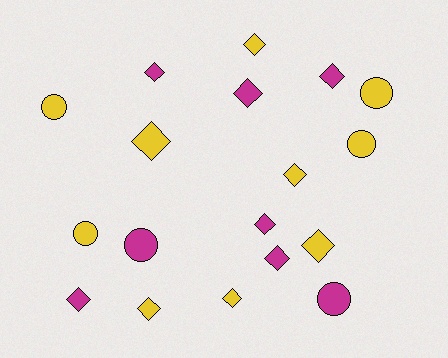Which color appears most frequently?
Yellow, with 10 objects.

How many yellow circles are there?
There are 4 yellow circles.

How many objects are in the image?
There are 18 objects.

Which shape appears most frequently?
Diamond, with 12 objects.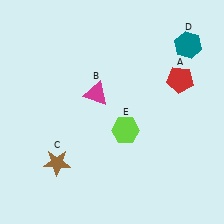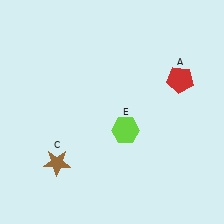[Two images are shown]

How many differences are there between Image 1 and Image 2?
There are 2 differences between the two images.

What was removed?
The magenta triangle (B), the teal hexagon (D) were removed in Image 2.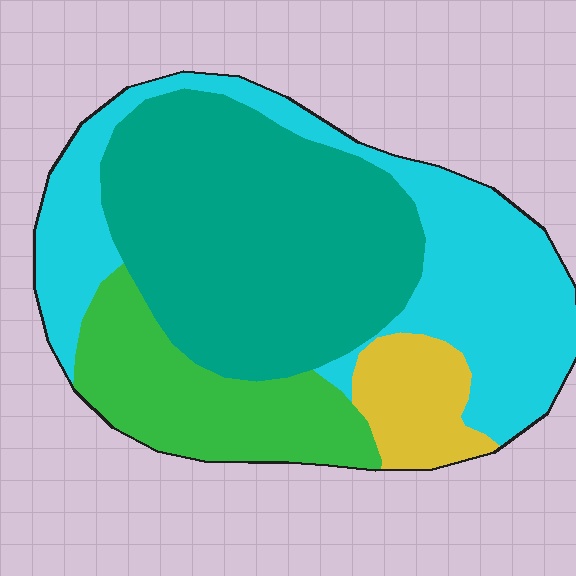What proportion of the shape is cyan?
Cyan covers about 30% of the shape.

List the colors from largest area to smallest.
From largest to smallest: teal, cyan, green, yellow.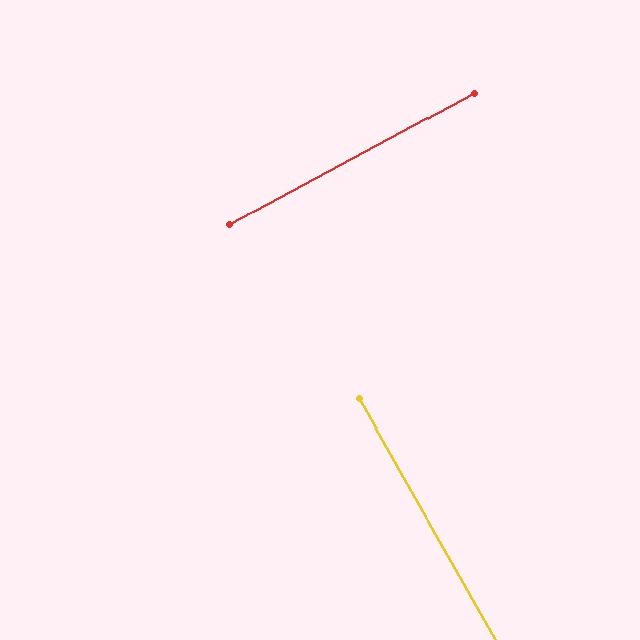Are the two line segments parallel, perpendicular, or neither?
Perpendicular — they meet at approximately 89°.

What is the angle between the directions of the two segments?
Approximately 89 degrees.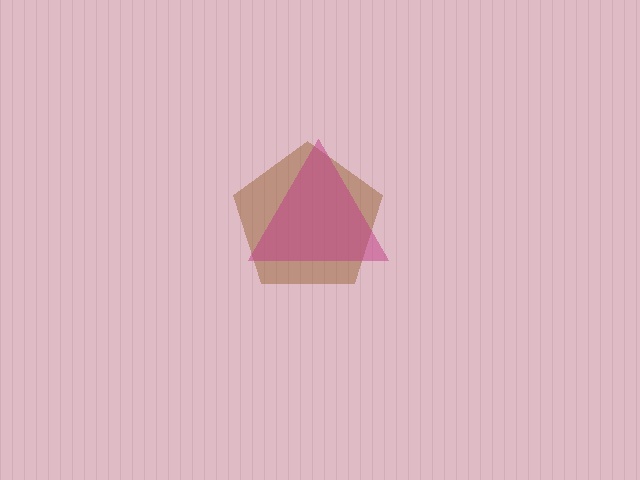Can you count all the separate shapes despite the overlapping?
Yes, there are 2 separate shapes.